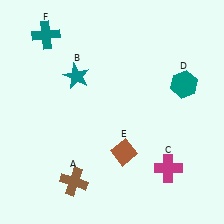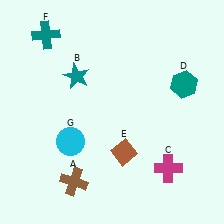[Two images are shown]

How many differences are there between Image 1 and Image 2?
There is 1 difference between the two images.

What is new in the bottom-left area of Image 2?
A cyan circle (G) was added in the bottom-left area of Image 2.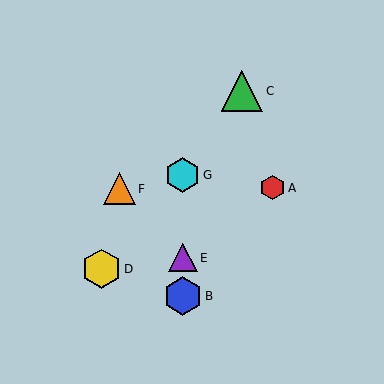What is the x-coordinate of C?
Object C is at x≈242.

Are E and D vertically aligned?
No, E is at x≈183 and D is at x≈102.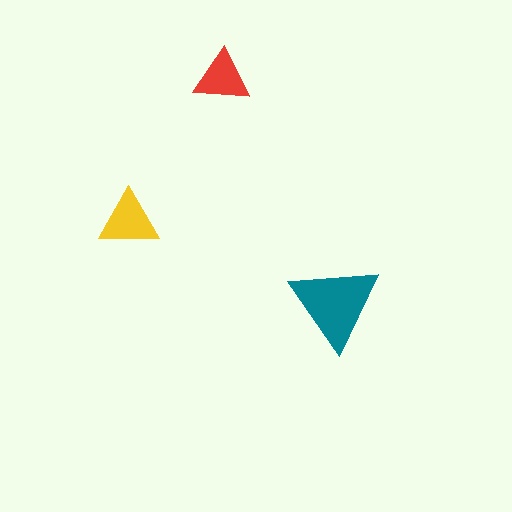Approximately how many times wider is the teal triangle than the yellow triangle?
About 1.5 times wider.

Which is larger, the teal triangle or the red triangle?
The teal one.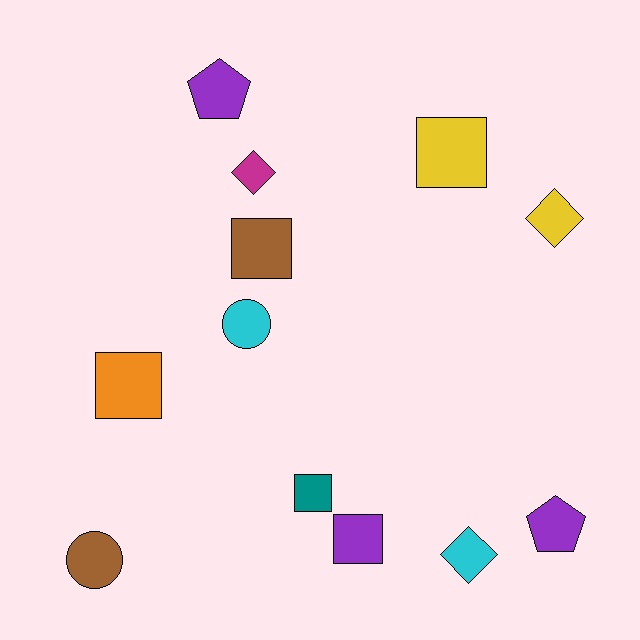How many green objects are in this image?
There are no green objects.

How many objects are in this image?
There are 12 objects.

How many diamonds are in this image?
There are 3 diamonds.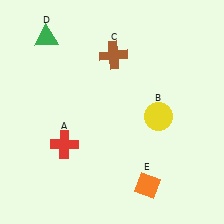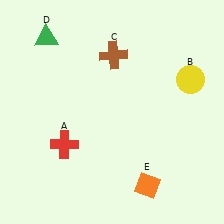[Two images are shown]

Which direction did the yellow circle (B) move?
The yellow circle (B) moved up.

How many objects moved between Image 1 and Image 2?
1 object moved between the two images.